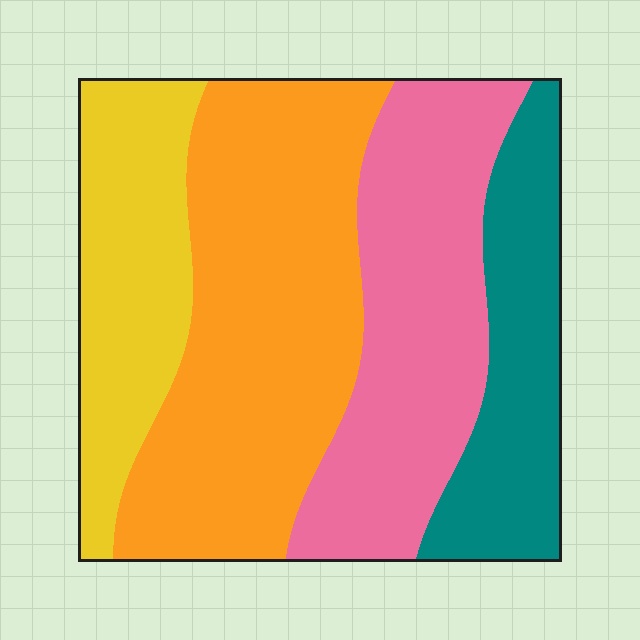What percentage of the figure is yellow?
Yellow takes up between a sixth and a third of the figure.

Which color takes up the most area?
Orange, at roughly 35%.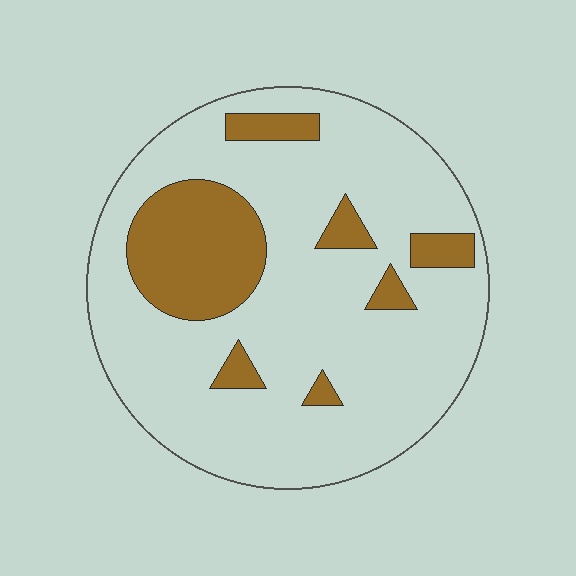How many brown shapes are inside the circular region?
7.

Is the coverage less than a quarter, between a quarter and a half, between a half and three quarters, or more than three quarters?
Less than a quarter.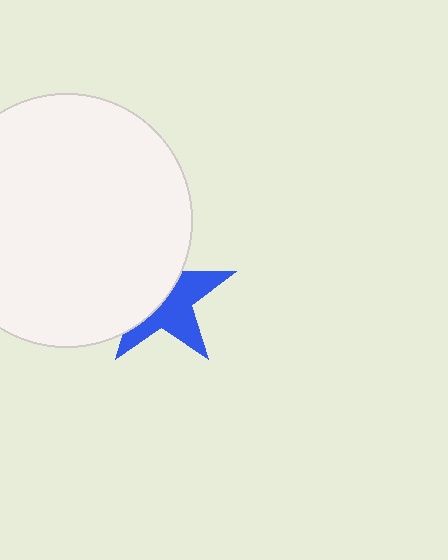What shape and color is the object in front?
The object in front is a white circle.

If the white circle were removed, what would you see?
You would see the complete blue star.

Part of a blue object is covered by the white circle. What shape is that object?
It is a star.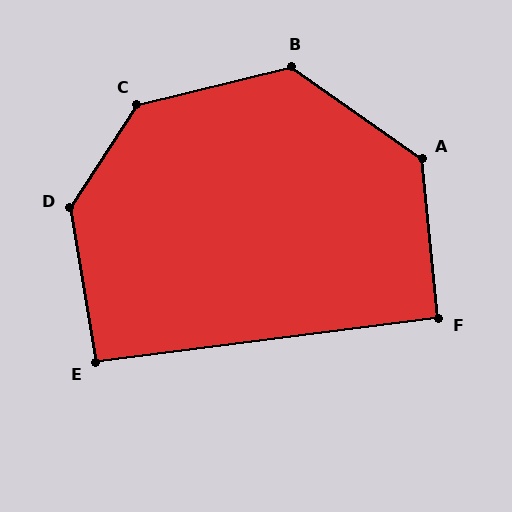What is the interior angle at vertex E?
Approximately 92 degrees (approximately right).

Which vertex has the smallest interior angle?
F, at approximately 92 degrees.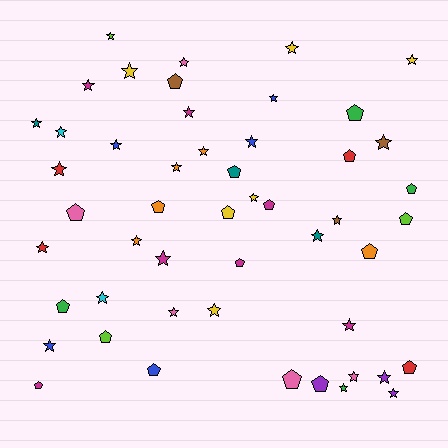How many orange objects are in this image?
There are 5 orange objects.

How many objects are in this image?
There are 50 objects.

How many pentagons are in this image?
There are 19 pentagons.